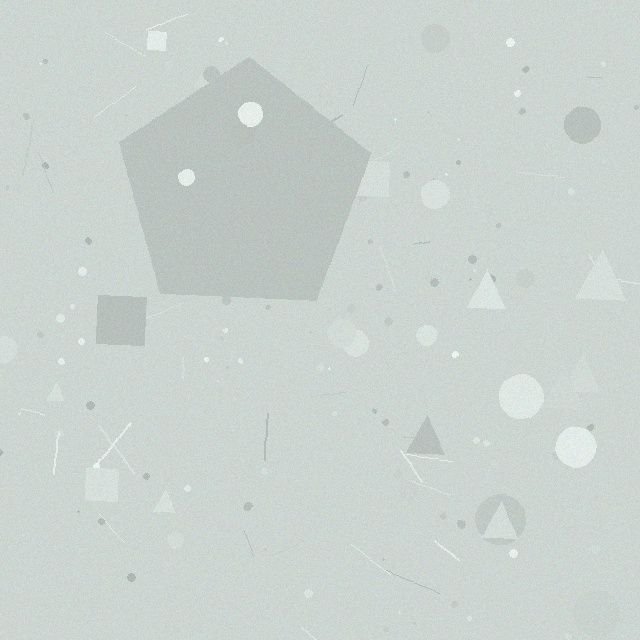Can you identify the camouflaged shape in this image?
The camouflaged shape is a pentagon.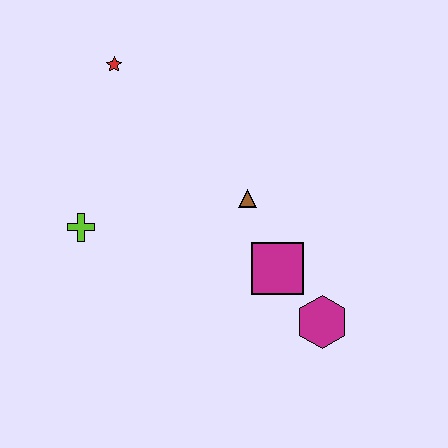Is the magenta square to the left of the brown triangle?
No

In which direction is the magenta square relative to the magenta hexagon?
The magenta square is above the magenta hexagon.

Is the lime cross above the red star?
No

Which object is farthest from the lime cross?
The magenta hexagon is farthest from the lime cross.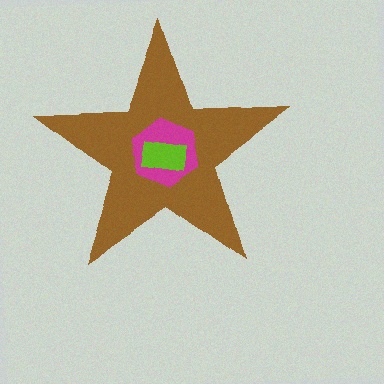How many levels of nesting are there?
3.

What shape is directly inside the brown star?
The magenta hexagon.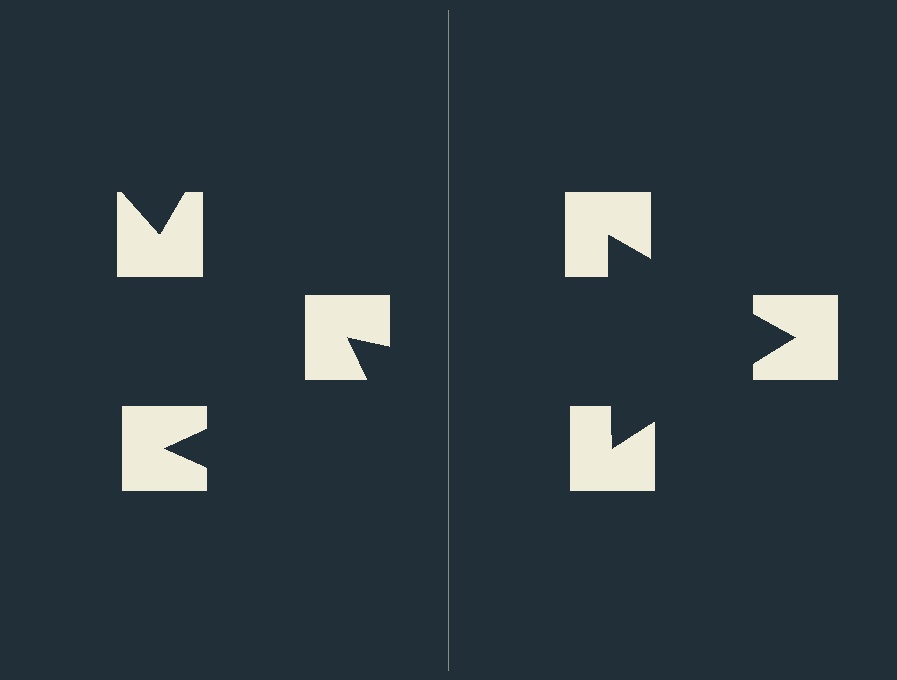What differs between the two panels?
The notched squares are positioned identically on both sides; only the wedge orientations differ. On the right they align to a triangle; on the left they are misaligned.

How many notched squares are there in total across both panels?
6 — 3 on each side.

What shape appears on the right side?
An illusory triangle.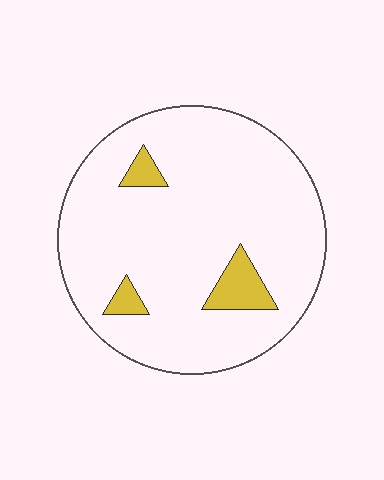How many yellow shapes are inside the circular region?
3.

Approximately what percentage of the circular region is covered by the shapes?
Approximately 10%.